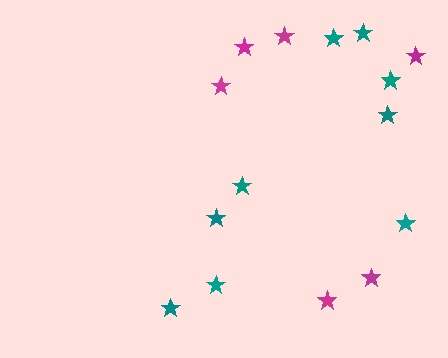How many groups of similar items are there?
There are 2 groups: one group of teal stars (9) and one group of magenta stars (6).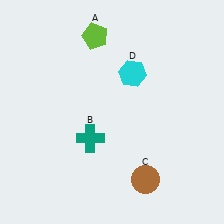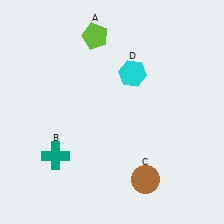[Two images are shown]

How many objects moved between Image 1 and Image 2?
1 object moved between the two images.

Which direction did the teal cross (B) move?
The teal cross (B) moved left.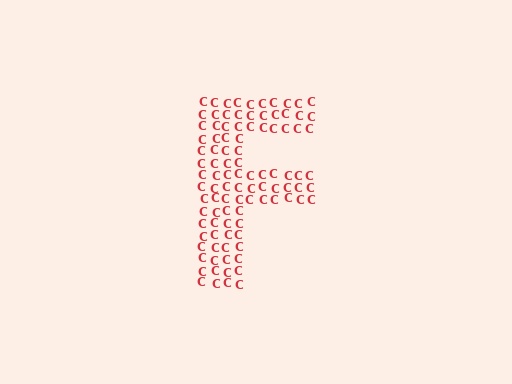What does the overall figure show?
The overall figure shows the letter F.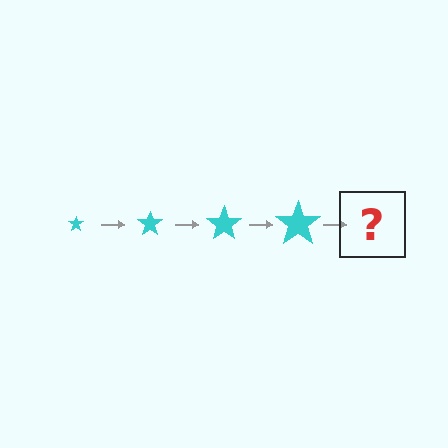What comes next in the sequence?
The next element should be a cyan star, larger than the previous one.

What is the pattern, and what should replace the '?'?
The pattern is that the star gets progressively larger each step. The '?' should be a cyan star, larger than the previous one.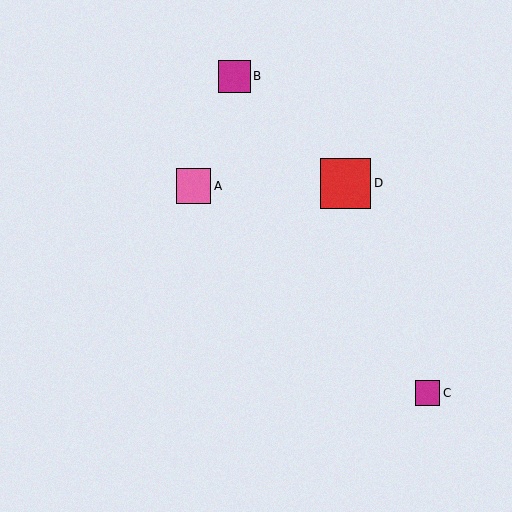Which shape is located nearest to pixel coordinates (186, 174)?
The pink square (labeled A) at (193, 186) is nearest to that location.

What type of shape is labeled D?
Shape D is a red square.